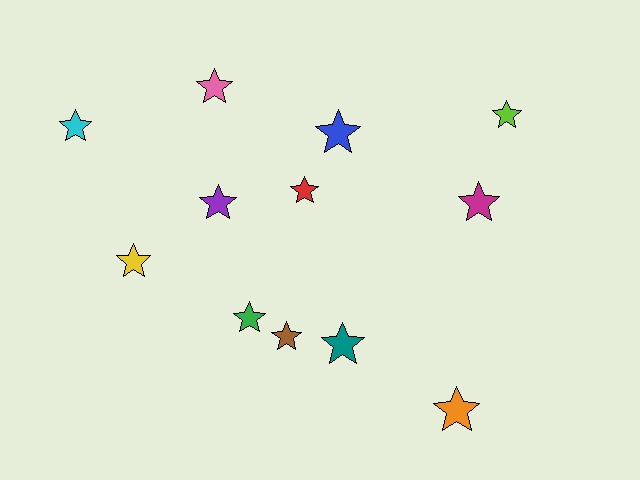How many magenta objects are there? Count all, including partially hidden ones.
There is 1 magenta object.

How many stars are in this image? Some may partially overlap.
There are 12 stars.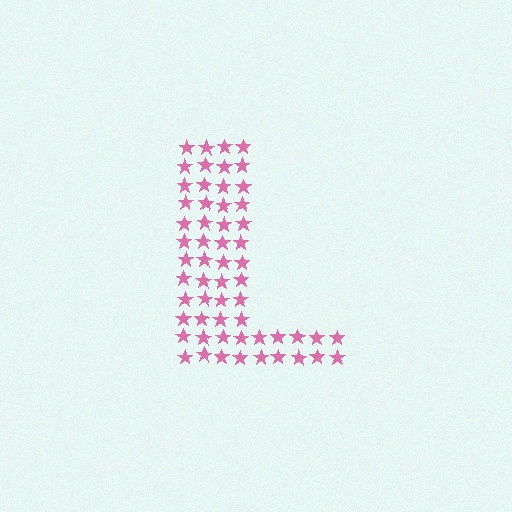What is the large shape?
The large shape is the letter L.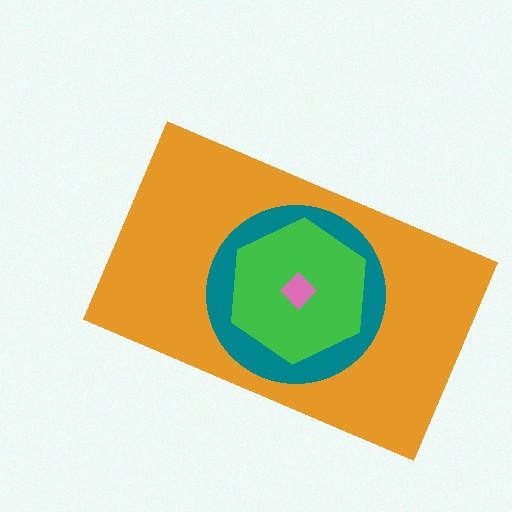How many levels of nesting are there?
4.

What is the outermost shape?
The orange rectangle.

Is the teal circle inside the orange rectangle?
Yes.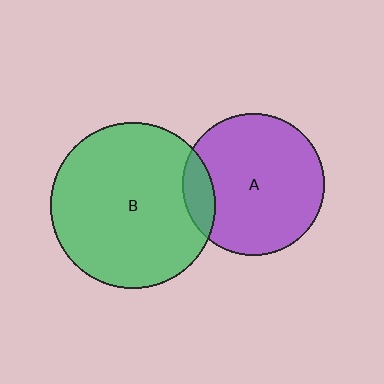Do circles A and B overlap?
Yes.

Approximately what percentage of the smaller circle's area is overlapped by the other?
Approximately 10%.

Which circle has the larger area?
Circle B (green).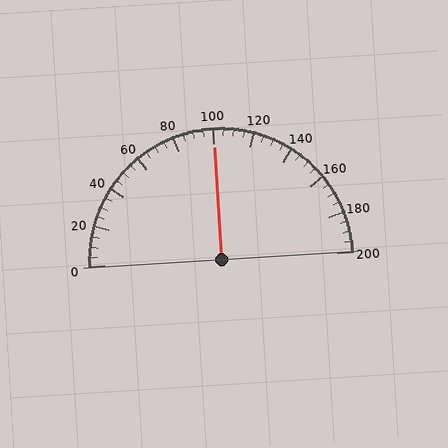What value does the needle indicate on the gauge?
The needle indicates approximately 100.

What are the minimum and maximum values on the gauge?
The gauge ranges from 0 to 200.